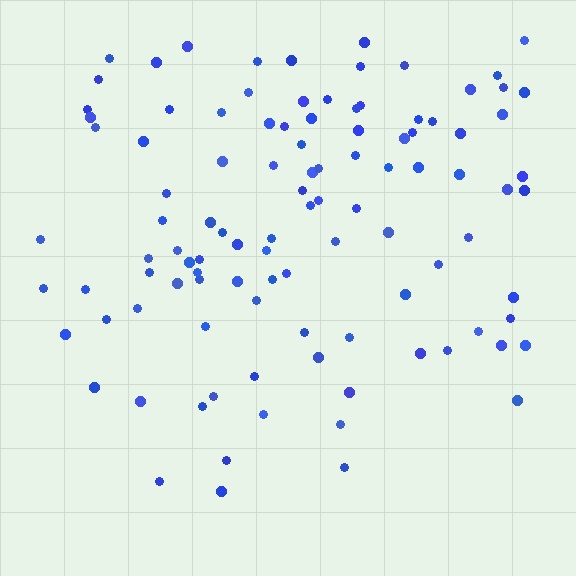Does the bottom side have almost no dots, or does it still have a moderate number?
Still a moderate number, just noticeably fewer than the top.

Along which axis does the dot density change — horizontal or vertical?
Vertical.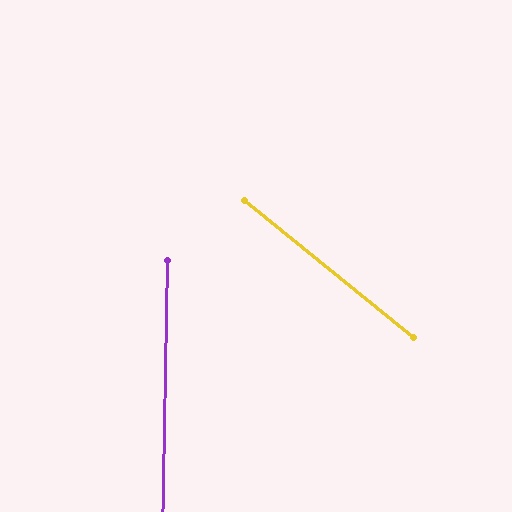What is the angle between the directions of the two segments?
Approximately 52 degrees.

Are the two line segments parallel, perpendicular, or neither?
Neither parallel nor perpendicular — they differ by about 52°.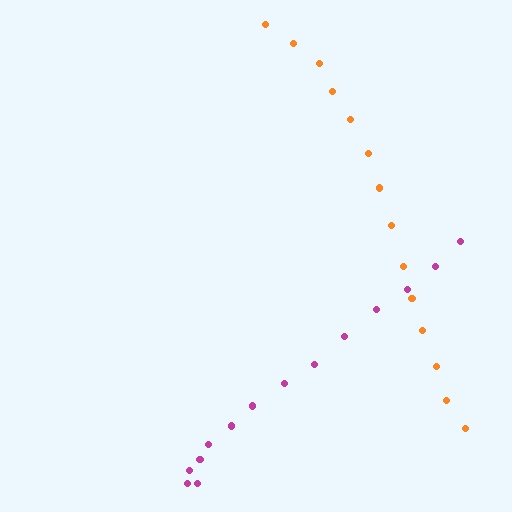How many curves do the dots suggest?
There are 2 distinct paths.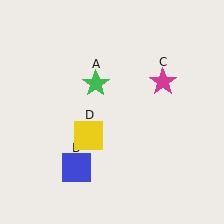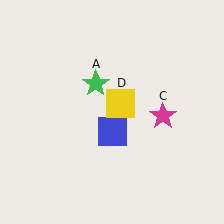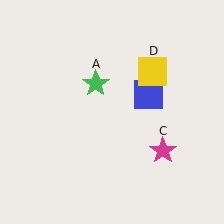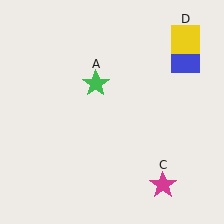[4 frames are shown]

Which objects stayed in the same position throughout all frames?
Green star (object A) remained stationary.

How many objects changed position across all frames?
3 objects changed position: blue square (object B), magenta star (object C), yellow square (object D).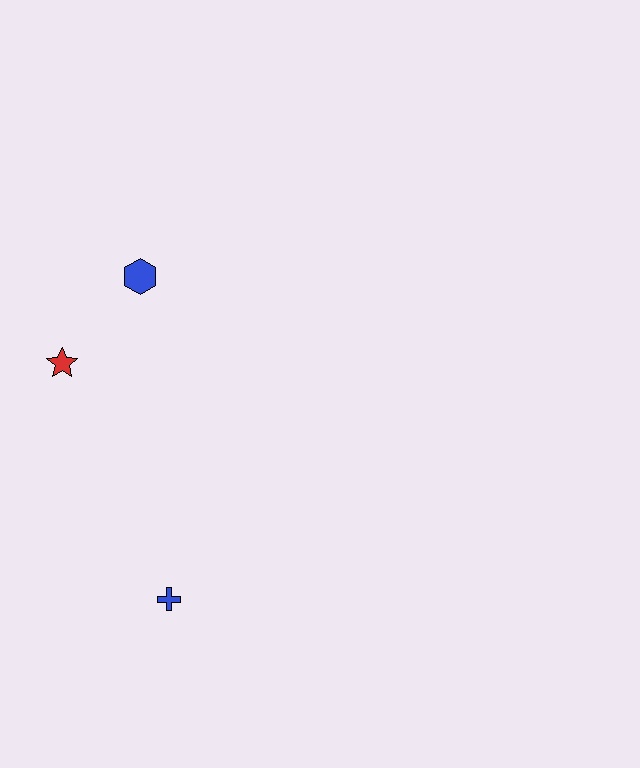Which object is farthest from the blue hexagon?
The blue cross is farthest from the blue hexagon.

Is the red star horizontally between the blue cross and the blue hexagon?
No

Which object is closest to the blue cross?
The red star is closest to the blue cross.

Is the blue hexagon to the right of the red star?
Yes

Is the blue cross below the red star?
Yes